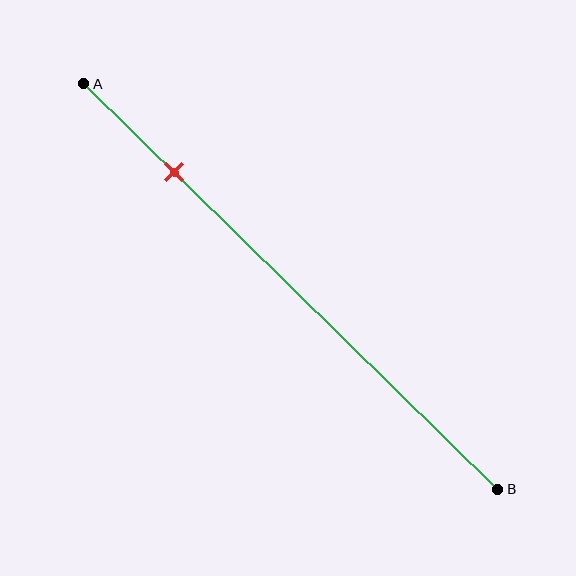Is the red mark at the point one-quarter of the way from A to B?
No, the mark is at about 20% from A, not at the 25% one-quarter point.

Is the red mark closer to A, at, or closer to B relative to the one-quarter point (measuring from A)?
The red mark is closer to point A than the one-quarter point of segment AB.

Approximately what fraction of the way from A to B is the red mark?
The red mark is approximately 20% of the way from A to B.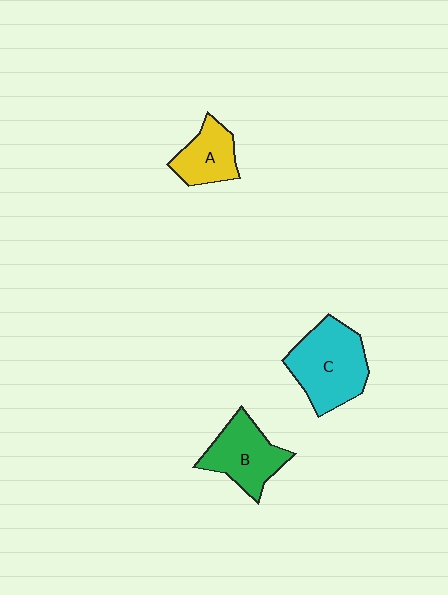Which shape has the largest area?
Shape C (cyan).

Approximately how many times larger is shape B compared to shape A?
Approximately 1.4 times.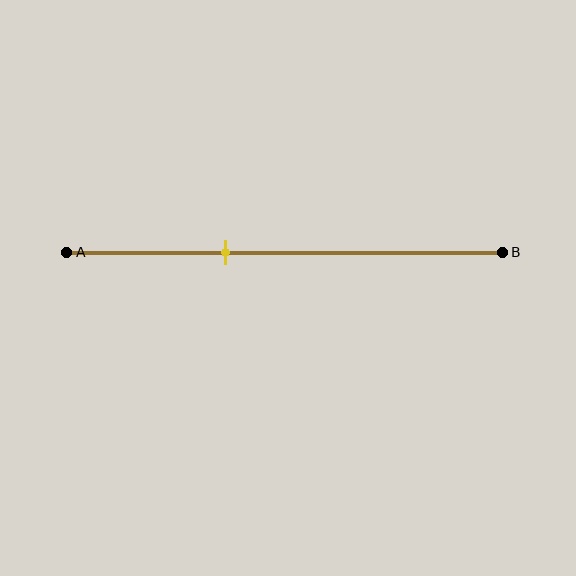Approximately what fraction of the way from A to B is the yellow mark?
The yellow mark is approximately 35% of the way from A to B.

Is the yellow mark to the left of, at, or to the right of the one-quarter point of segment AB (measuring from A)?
The yellow mark is to the right of the one-quarter point of segment AB.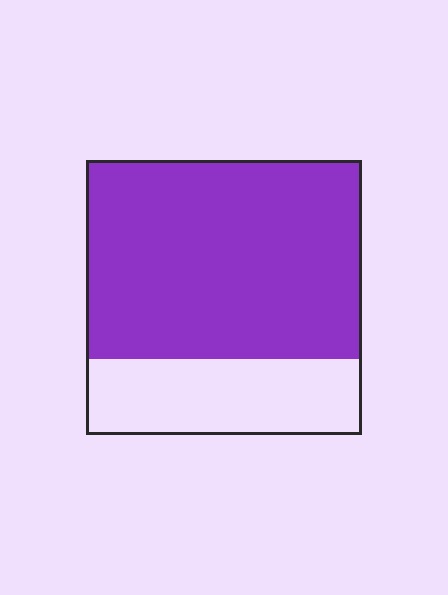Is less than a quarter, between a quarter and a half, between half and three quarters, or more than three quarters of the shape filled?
Between half and three quarters.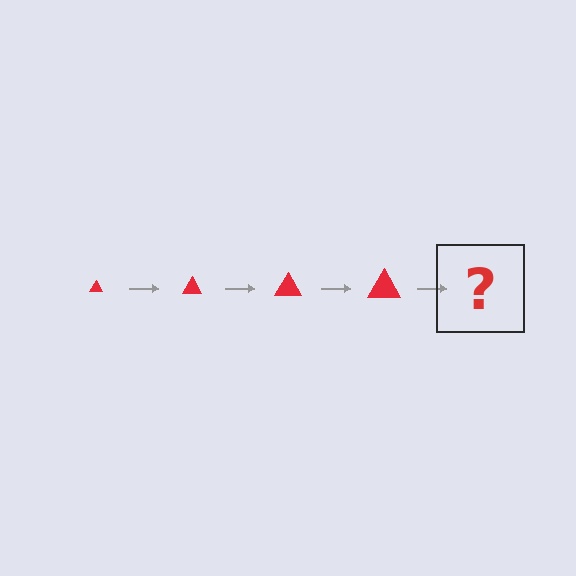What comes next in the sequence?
The next element should be a red triangle, larger than the previous one.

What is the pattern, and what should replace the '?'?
The pattern is that the triangle gets progressively larger each step. The '?' should be a red triangle, larger than the previous one.